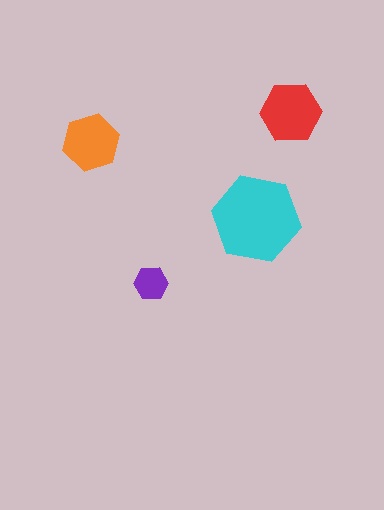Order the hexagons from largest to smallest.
the cyan one, the red one, the orange one, the purple one.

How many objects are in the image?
There are 4 objects in the image.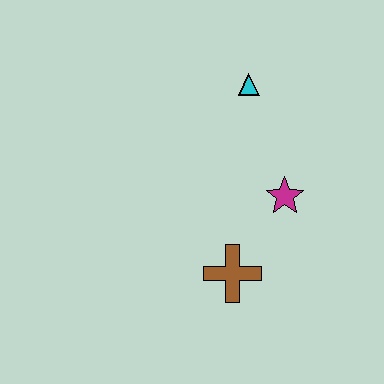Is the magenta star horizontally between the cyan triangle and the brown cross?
No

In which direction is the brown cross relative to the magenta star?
The brown cross is below the magenta star.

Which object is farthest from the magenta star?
The cyan triangle is farthest from the magenta star.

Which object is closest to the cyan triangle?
The magenta star is closest to the cyan triangle.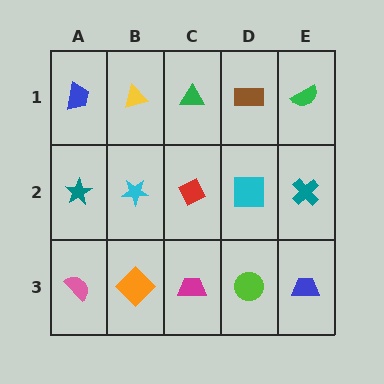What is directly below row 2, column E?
A blue trapezoid.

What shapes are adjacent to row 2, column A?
A blue trapezoid (row 1, column A), a pink semicircle (row 3, column A), a cyan star (row 2, column B).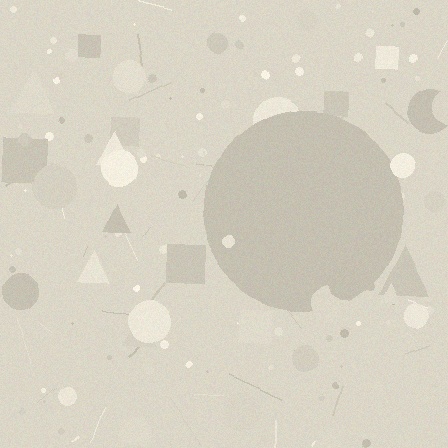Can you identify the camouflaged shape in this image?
The camouflaged shape is a circle.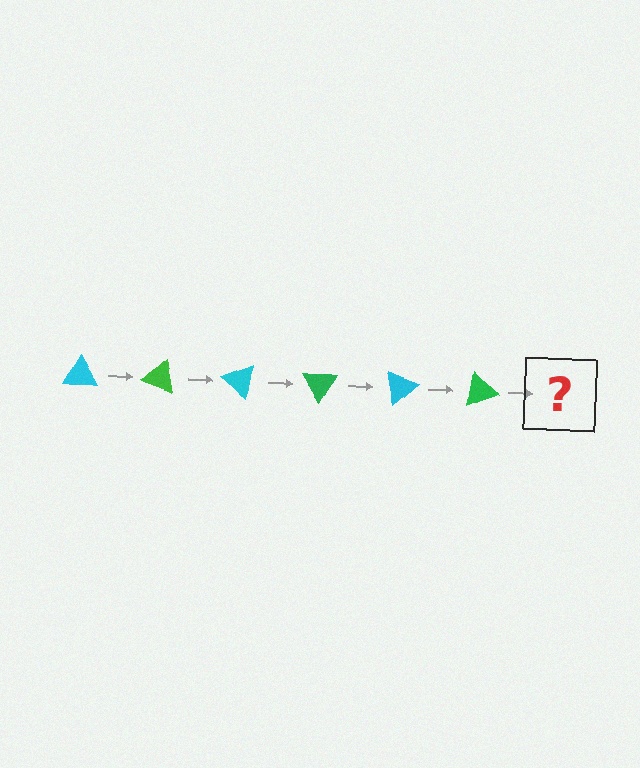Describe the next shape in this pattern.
It should be a cyan triangle, rotated 120 degrees from the start.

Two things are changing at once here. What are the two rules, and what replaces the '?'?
The two rules are that it rotates 20 degrees each step and the color cycles through cyan and green. The '?' should be a cyan triangle, rotated 120 degrees from the start.